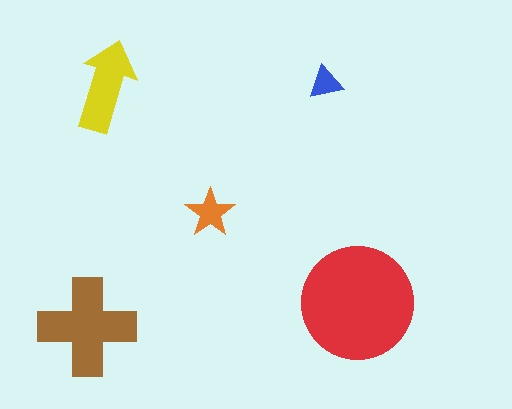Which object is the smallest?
The blue triangle.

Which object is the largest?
The red circle.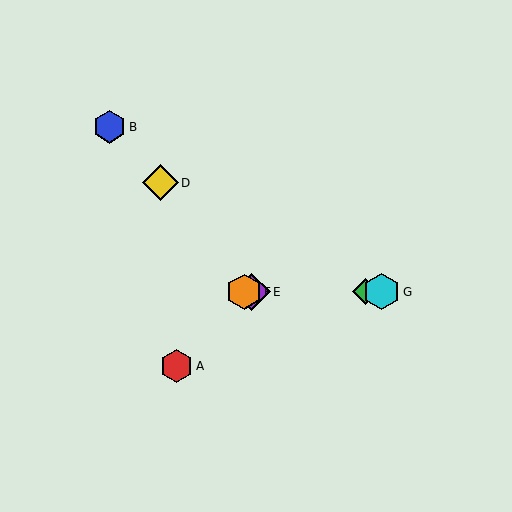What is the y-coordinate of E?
Object E is at y≈292.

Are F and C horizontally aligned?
Yes, both are at y≈292.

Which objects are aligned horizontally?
Objects C, E, F, G are aligned horizontally.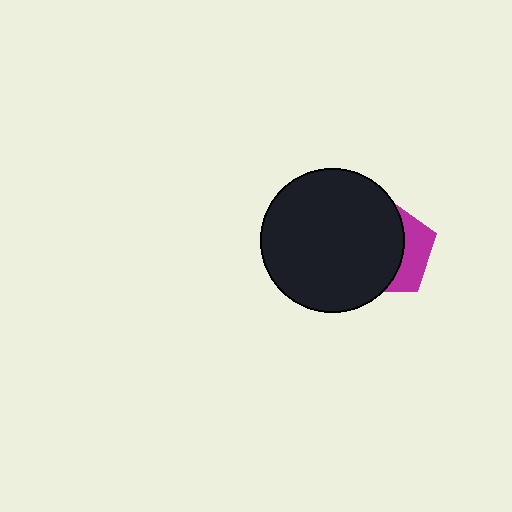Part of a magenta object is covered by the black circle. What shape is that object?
It is a pentagon.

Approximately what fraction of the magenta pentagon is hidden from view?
Roughly 67% of the magenta pentagon is hidden behind the black circle.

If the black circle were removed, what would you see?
You would see the complete magenta pentagon.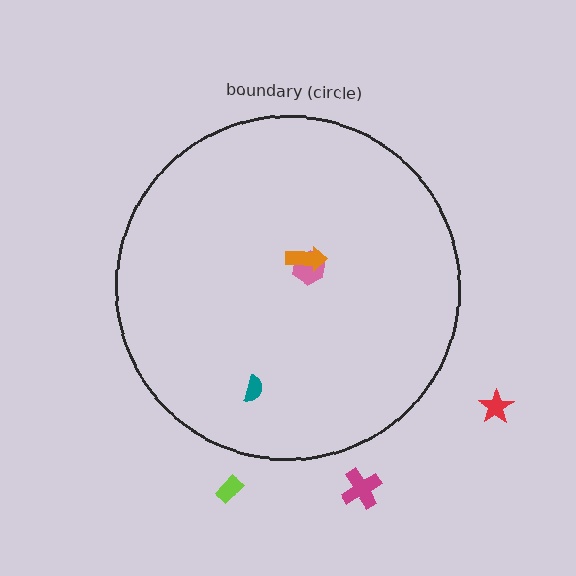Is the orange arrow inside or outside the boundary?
Inside.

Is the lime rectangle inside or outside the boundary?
Outside.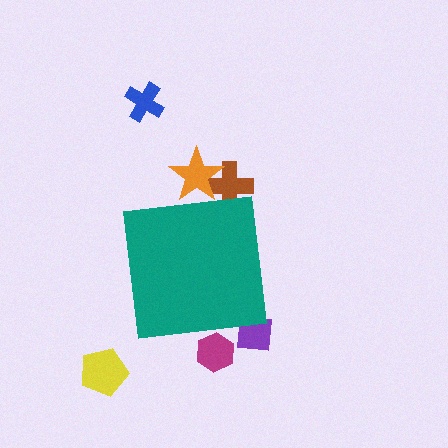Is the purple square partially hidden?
Yes, the purple square is partially hidden behind the teal square.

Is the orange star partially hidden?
Yes, the orange star is partially hidden behind the teal square.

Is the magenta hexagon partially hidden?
Yes, the magenta hexagon is partially hidden behind the teal square.